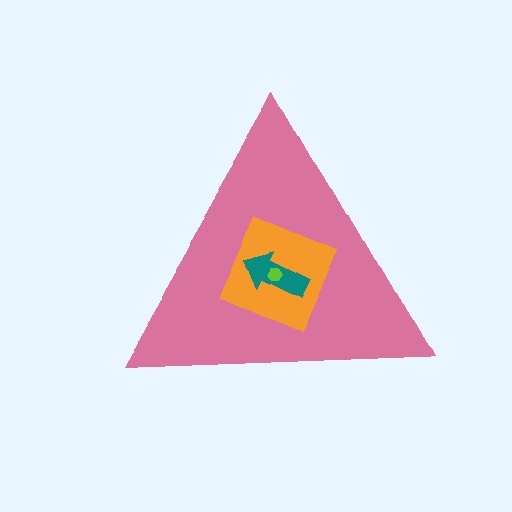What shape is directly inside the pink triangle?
The orange square.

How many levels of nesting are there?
4.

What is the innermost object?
The lime hexagon.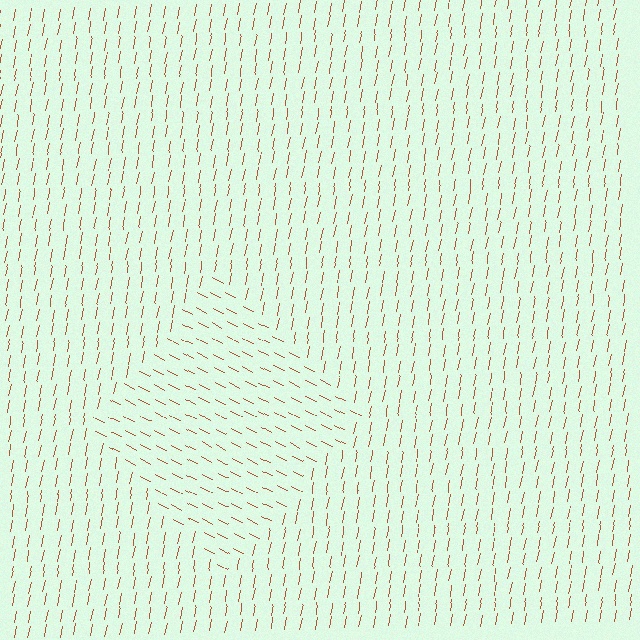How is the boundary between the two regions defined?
The boundary is defined purely by a change in line orientation (approximately 74 degrees difference). All lines are the same color and thickness.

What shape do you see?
I see a diamond.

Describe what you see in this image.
The image is filled with small brown line segments. A diamond region in the image has lines oriented differently from the surrounding lines, creating a visible texture boundary.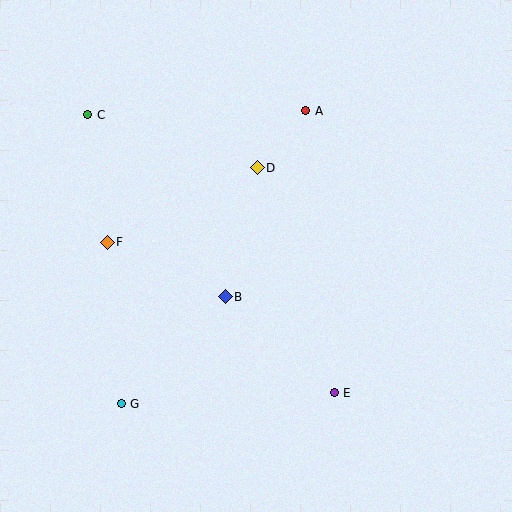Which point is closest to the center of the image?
Point B at (225, 297) is closest to the center.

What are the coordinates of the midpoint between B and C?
The midpoint between B and C is at (157, 206).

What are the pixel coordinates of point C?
Point C is at (88, 115).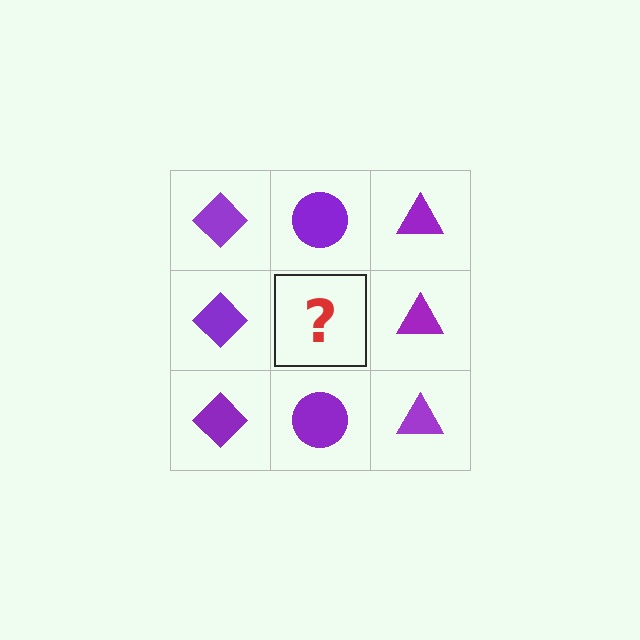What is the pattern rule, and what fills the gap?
The rule is that each column has a consistent shape. The gap should be filled with a purple circle.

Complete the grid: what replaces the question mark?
The question mark should be replaced with a purple circle.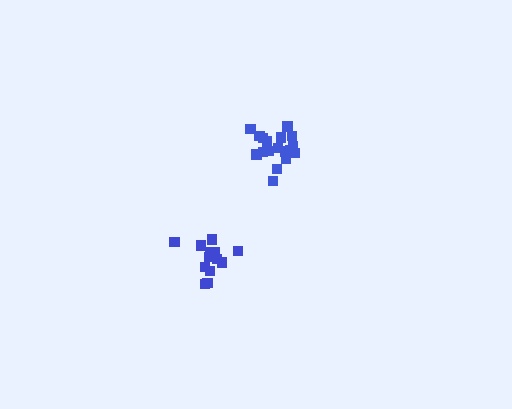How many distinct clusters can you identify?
There are 2 distinct clusters.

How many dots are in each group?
Group 1: 18 dots, Group 2: 13 dots (31 total).